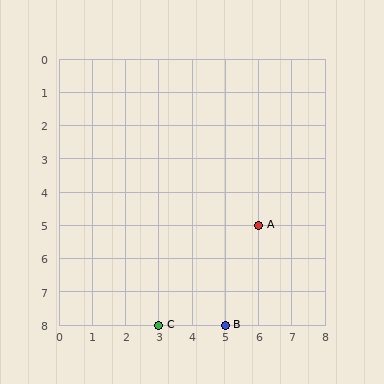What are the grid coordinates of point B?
Point B is at grid coordinates (5, 8).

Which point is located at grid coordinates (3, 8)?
Point C is at (3, 8).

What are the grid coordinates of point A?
Point A is at grid coordinates (6, 5).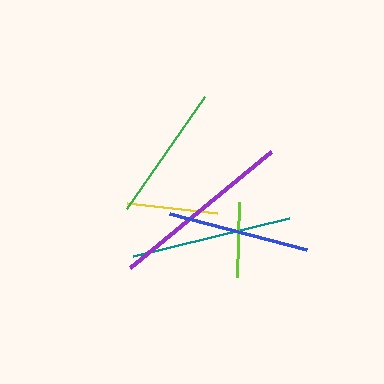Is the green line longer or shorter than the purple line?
The purple line is longer than the green line.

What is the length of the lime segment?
The lime segment is approximately 75 pixels long.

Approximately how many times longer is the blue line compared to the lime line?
The blue line is approximately 1.9 times the length of the lime line.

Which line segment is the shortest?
The lime line is the shortest at approximately 75 pixels.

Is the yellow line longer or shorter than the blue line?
The blue line is longer than the yellow line.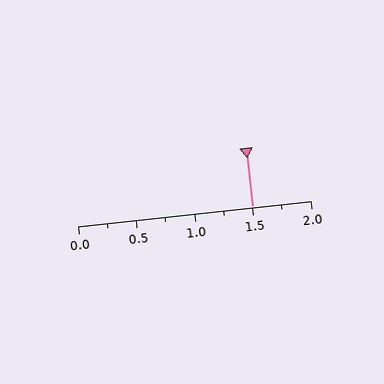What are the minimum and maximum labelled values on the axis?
The axis runs from 0.0 to 2.0.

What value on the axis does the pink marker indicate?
The marker indicates approximately 1.5.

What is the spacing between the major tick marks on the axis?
The major ticks are spaced 0.5 apart.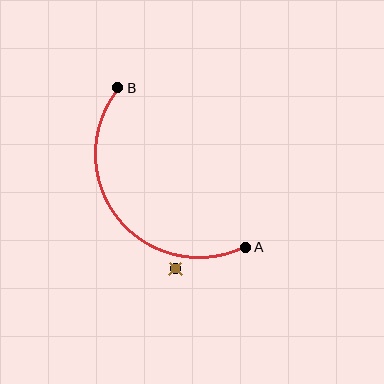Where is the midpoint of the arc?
The arc midpoint is the point on the curve farthest from the straight line joining A and B. It sits below and to the left of that line.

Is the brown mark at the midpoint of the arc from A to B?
No — the brown mark does not lie on the arc at all. It sits slightly outside the curve.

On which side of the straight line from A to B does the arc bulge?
The arc bulges below and to the left of the straight line connecting A and B.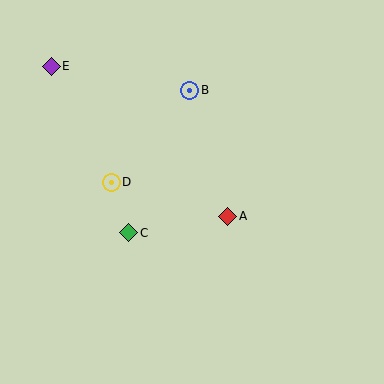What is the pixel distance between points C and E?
The distance between C and E is 183 pixels.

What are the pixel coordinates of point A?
Point A is at (228, 216).